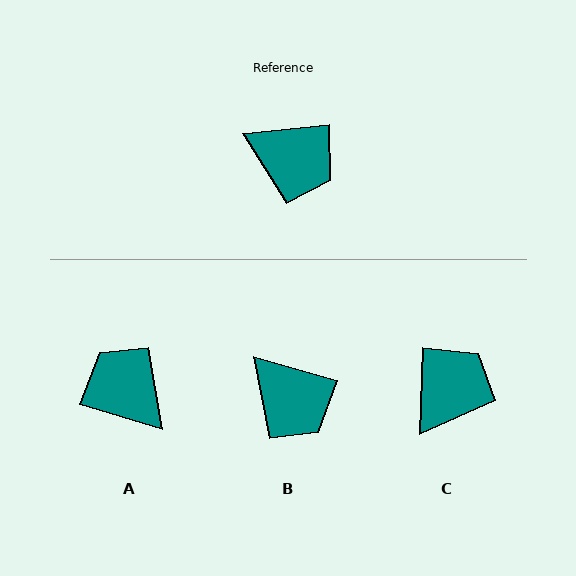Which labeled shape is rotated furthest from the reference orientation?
A, about 158 degrees away.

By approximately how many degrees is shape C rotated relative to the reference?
Approximately 82 degrees counter-clockwise.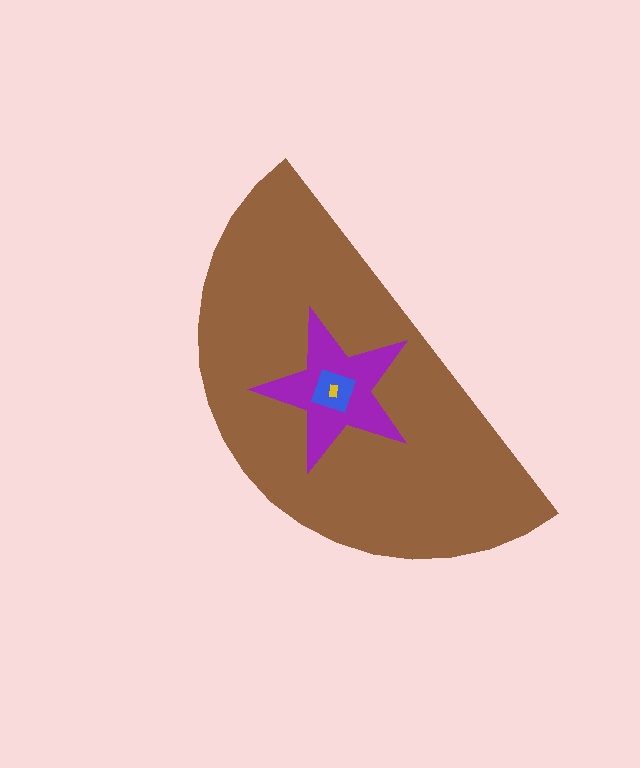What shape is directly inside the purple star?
The blue diamond.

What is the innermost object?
The yellow rectangle.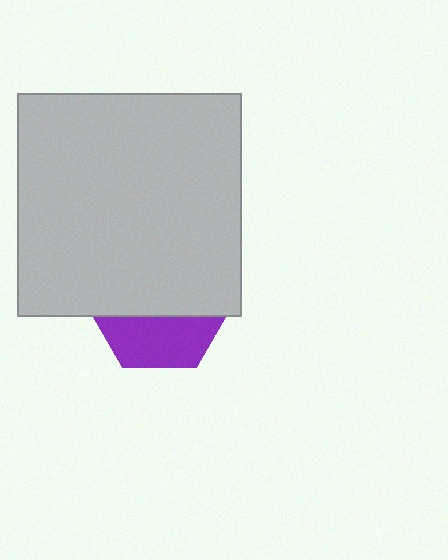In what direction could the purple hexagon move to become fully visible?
The purple hexagon could move down. That would shift it out from behind the light gray square entirely.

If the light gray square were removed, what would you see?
You would see the complete purple hexagon.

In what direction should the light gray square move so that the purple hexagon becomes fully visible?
The light gray square should move up. That is the shortest direction to clear the overlap and leave the purple hexagon fully visible.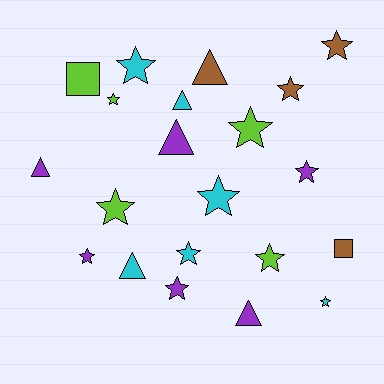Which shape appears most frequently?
Star, with 13 objects.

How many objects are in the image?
There are 21 objects.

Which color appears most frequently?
Purple, with 6 objects.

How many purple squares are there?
There are no purple squares.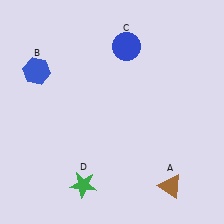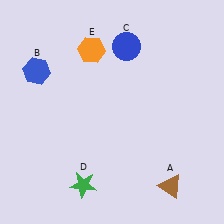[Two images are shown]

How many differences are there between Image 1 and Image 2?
There is 1 difference between the two images.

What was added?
An orange hexagon (E) was added in Image 2.